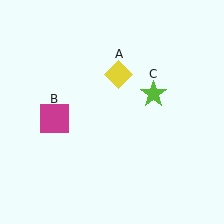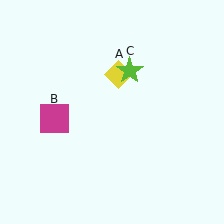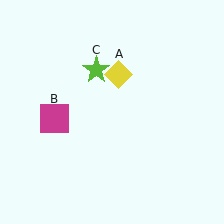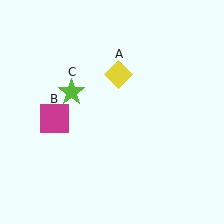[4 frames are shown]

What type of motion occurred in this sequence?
The lime star (object C) rotated counterclockwise around the center of the scene.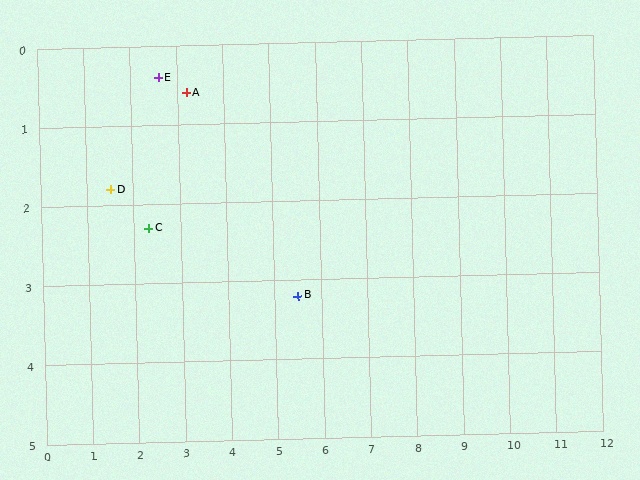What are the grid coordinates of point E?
Point E is at approximately (2.6, 0.4).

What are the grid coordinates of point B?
Point B is at approximately (5.5, 3.2).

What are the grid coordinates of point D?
Point D is at approximately (1.5, 1.8).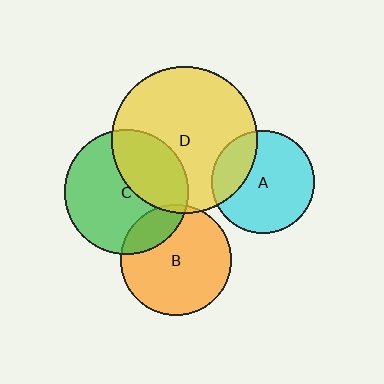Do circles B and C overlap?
Yes.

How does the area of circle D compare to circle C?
Approximately 1.4 times.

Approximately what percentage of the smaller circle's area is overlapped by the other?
Approximately 20%.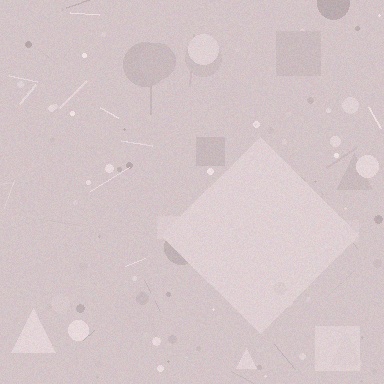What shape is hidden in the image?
A diamond is hidden in the image.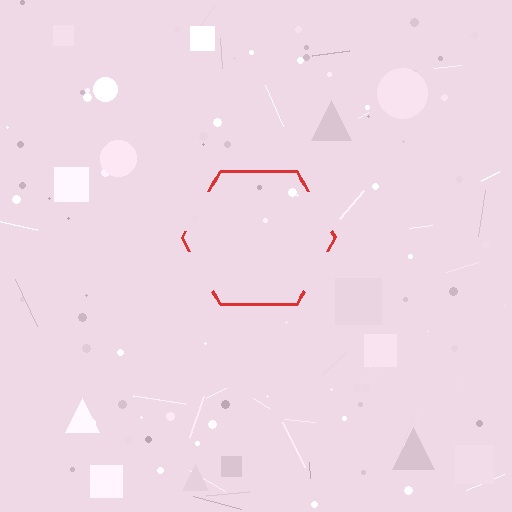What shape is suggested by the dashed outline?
The dashed outline suggests a hexagon.